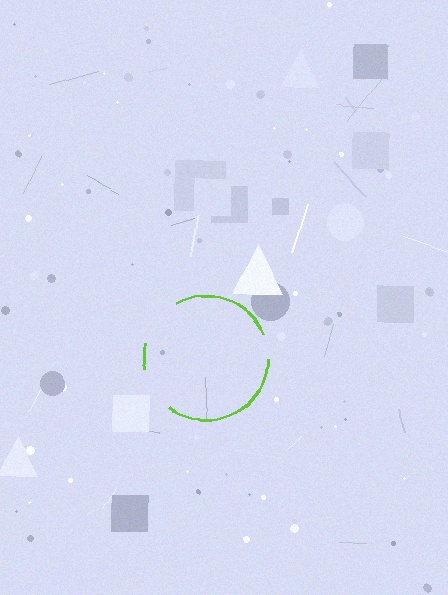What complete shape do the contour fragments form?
The contour fragments form a circle.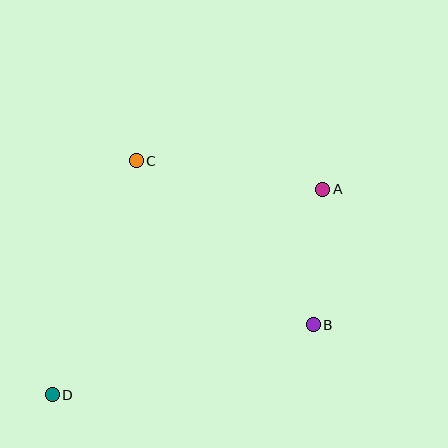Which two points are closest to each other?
Points A and B are closest to each other.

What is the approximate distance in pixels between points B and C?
The distance between B and C is approximately 241 pixels.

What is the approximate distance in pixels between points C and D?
The distance between C and D is approximately 249 pixels.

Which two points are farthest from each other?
Points A and D are farthest from each other.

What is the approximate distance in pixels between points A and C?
The distance between A and C is approximately 189 pixels.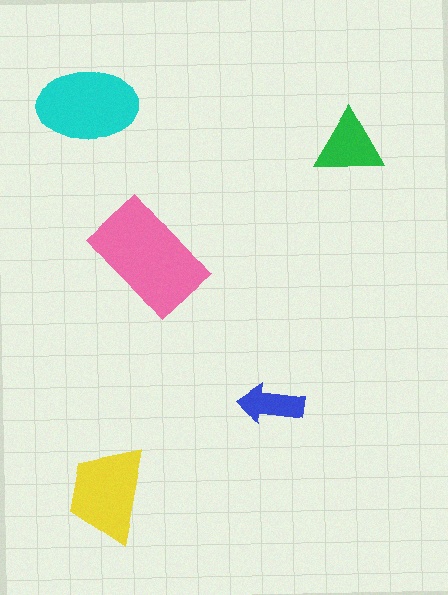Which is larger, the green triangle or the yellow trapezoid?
The yellow trapezoid.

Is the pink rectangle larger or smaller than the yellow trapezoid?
Larger.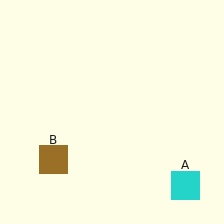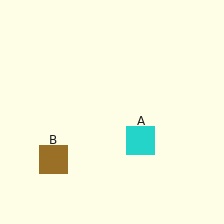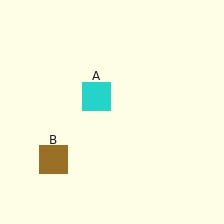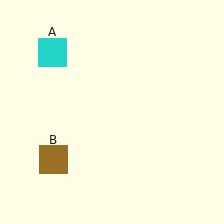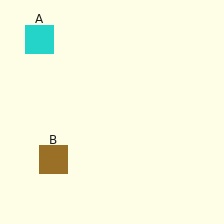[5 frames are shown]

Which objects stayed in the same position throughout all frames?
Brown square (object B) remained stationary.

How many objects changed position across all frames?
1 object changed position: cyan square (object A).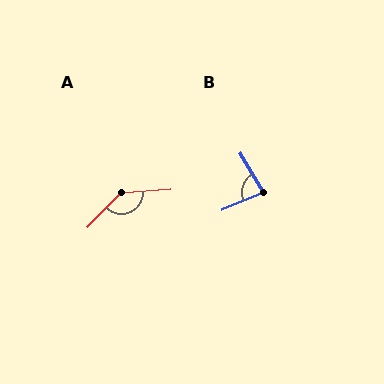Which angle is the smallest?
B, at approximately 82 degrees.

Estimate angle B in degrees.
Approximately 82 degrees.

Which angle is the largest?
A, at approximately 138 degrees.